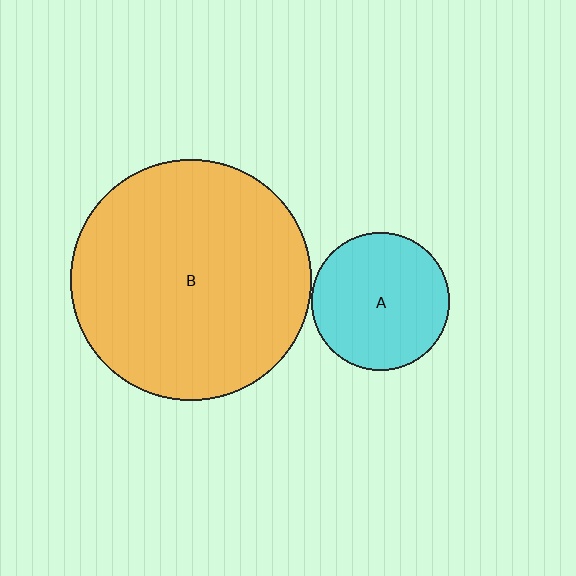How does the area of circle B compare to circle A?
Approximately 3.1 times.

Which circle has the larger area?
Circle B (orange).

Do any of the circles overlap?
No, none of the circles overlap.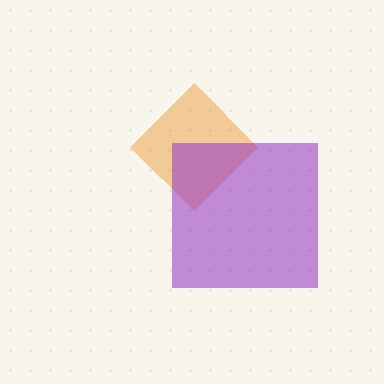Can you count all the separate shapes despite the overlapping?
Yes, there are 2 separate shapes.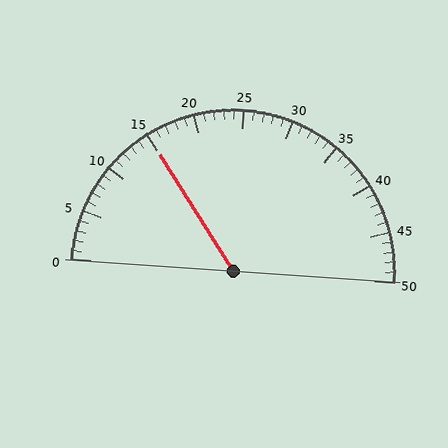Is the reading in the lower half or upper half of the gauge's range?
The reading is in the lower half of the range (0 to 50).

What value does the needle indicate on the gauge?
The needle indicates approximately 15.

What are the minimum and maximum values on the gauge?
The gauge ranges from 0 to 50.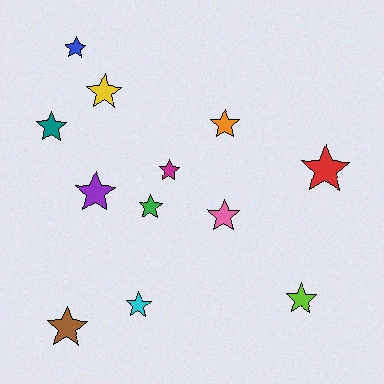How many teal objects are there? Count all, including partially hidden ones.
There is 1 teal object.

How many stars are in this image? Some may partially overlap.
There are 12 stars.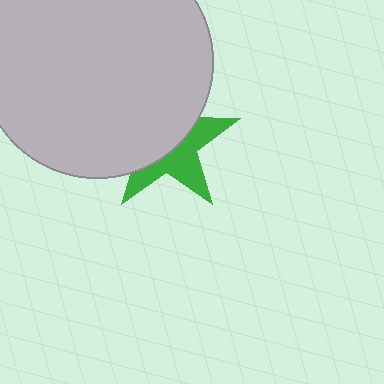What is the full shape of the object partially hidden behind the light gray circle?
The partially hidden object is a green star.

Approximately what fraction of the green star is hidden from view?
Roughly 56% of the green star is hidden behind the light gray circle.